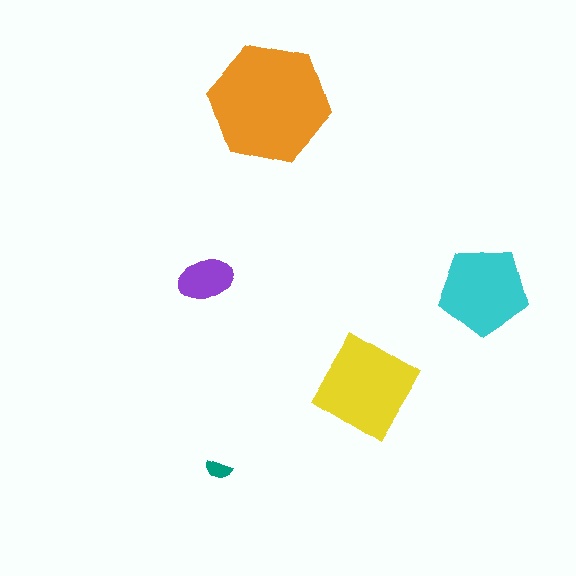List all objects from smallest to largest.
The teal semicircle, the purple ellipse, the cyan pentagon, the yellow diamond, the orange hexagon.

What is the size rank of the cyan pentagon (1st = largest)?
3rd.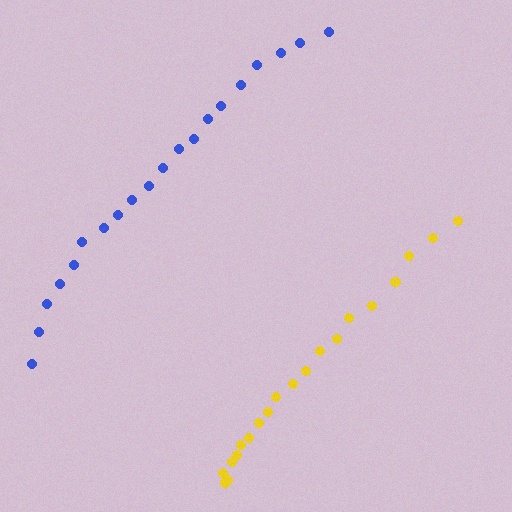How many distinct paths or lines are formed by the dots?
There are 2 distinct paths.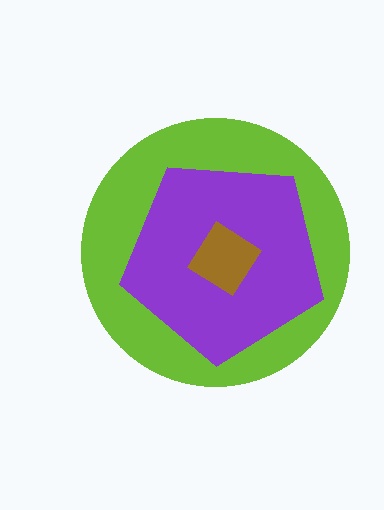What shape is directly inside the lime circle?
The purple pentagon.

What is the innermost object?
The brown diamond.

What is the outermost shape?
The lime circle.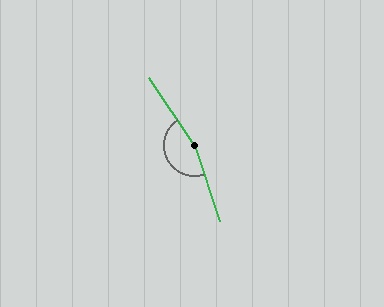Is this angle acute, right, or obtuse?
It is obtuse.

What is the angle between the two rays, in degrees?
Approximately 165 degrees.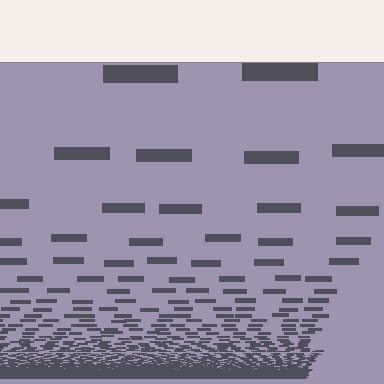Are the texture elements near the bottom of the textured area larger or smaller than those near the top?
Smaller. The gradient is inverted — elements near the bottom are smaller and denser.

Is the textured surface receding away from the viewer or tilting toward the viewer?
The surface appears to tilt toward the viewer. Texture elements get larger and sparser toward the top.